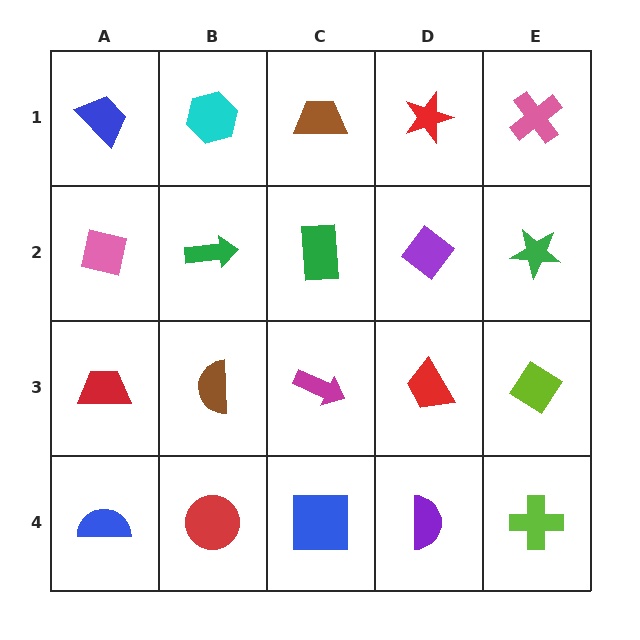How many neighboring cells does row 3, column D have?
4.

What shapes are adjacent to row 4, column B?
A brown semicircle (row 3, column B), a blue semicircle (row 4, column A), a blue square (row 4, column C).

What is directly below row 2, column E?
A lime diamond.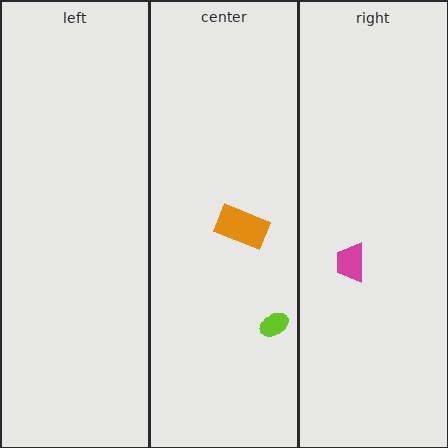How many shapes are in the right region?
1.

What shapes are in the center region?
The orange rectangle, the lime ellipse.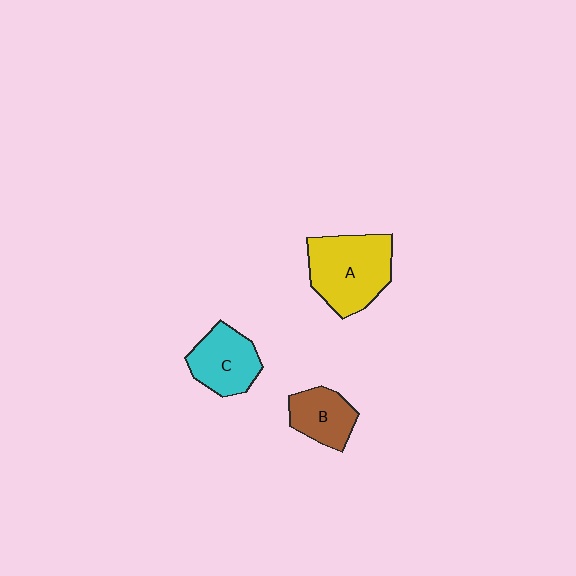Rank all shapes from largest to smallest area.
From largest to smallest: A (yellow), C (cyan), B (brown).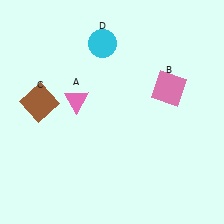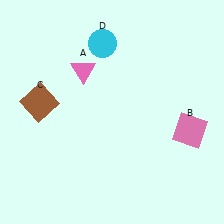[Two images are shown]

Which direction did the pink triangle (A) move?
The pink triangle (A) moved up.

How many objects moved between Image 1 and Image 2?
2 objects moved between the two images.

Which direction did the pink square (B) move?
The pink square (B) moved down.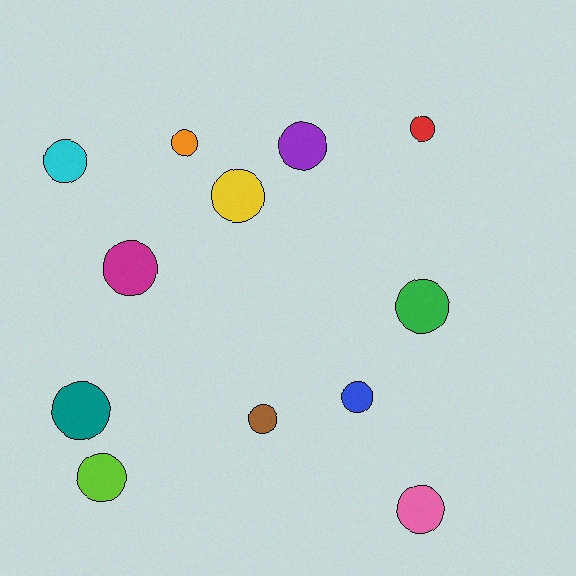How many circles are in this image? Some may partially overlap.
There are 12 circles.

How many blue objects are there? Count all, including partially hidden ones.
There is 1 blue object.